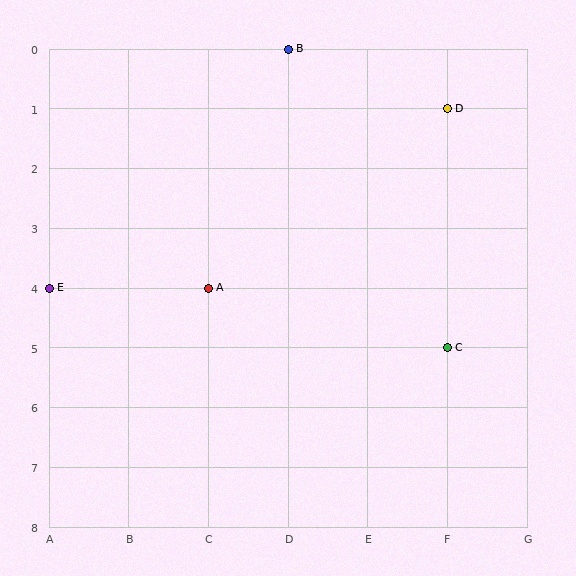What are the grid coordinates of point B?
Point B is at grid coordinates (D, 0).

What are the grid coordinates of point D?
Point D is at grid coordinates (F, 1).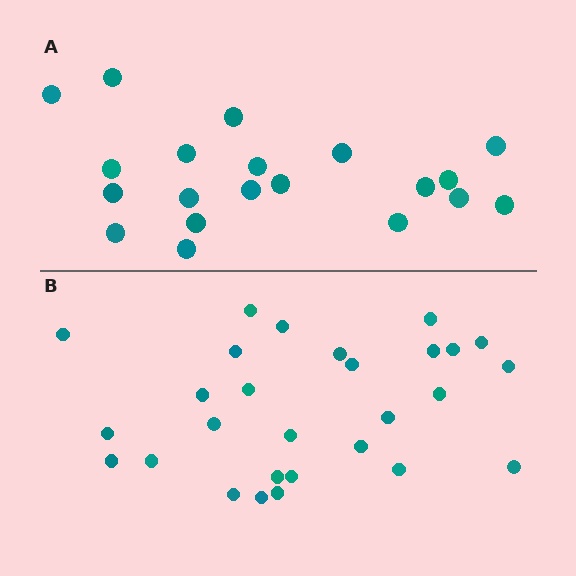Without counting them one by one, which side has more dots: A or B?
Region B (the bottom region) has more dots.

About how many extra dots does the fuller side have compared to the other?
Region B has roughly 8 or so more dots than region A.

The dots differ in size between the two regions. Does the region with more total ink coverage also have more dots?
No. Region A has more total ink coverage because its dots are larger, but region B actually contains more individual dots. Total area can be misleading — the number of items is what matters here.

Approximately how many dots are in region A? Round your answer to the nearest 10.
About 20 dots.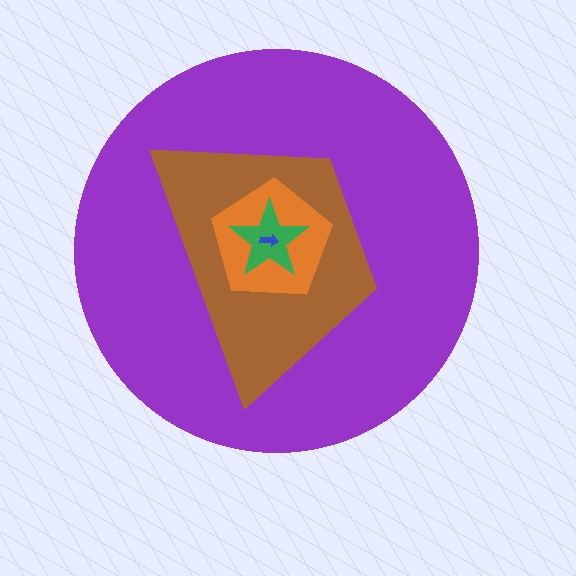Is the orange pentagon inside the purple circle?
Yes.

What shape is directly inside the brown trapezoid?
The orange pentagon.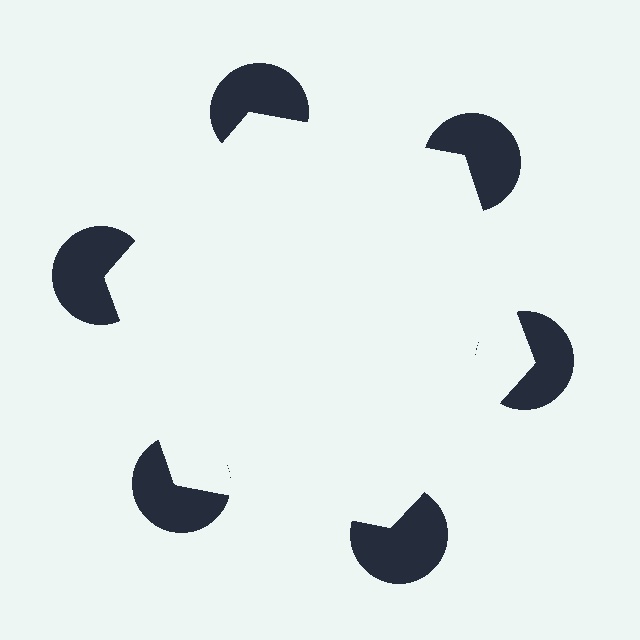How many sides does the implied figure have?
6 sides.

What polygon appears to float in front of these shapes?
An illusory hexagon — its edges are inferred from the aligned wedge cuts in the pac-man discs, not physically drawn.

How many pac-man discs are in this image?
There are 6 — one at each vertex of the illusory hexagon.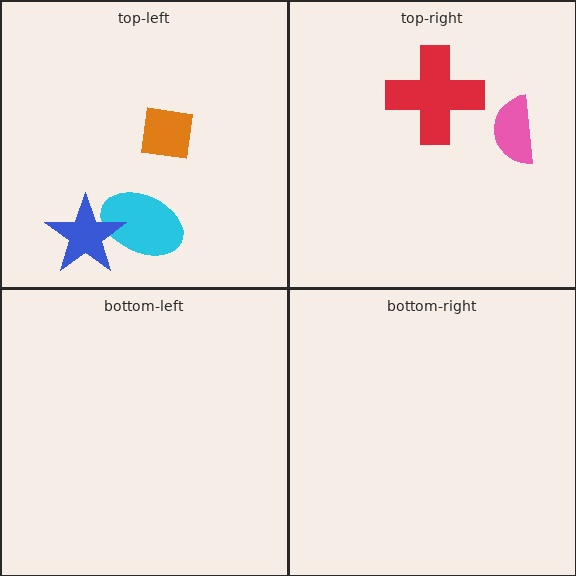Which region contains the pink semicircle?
The top-right region.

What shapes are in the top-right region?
The pink semicircle, the red cross.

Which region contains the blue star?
The top-left region.